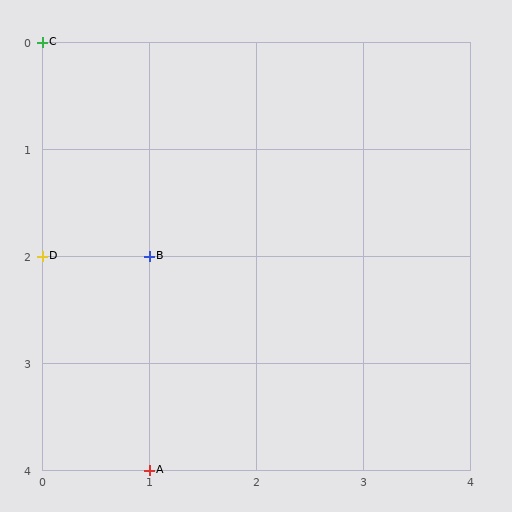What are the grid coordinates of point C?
Point C is at grid coordinates (0, 0).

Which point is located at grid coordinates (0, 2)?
Point D is at (0, 2).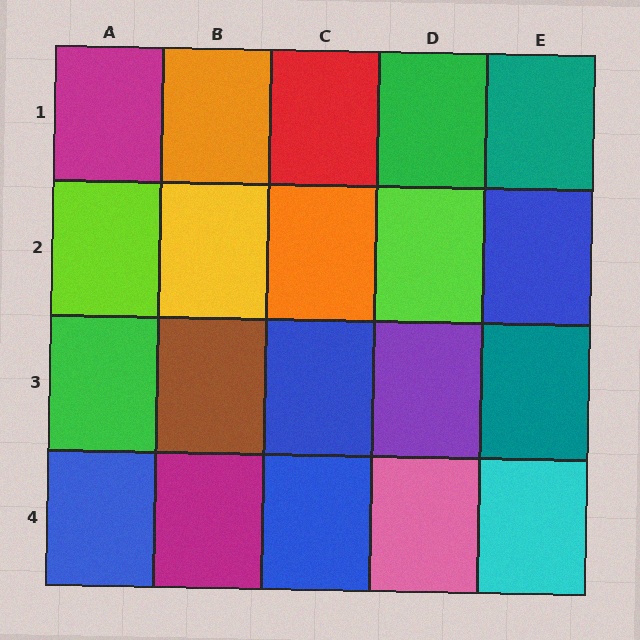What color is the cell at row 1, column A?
Magenta.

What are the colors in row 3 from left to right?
Green, brown, blue, purple, teal.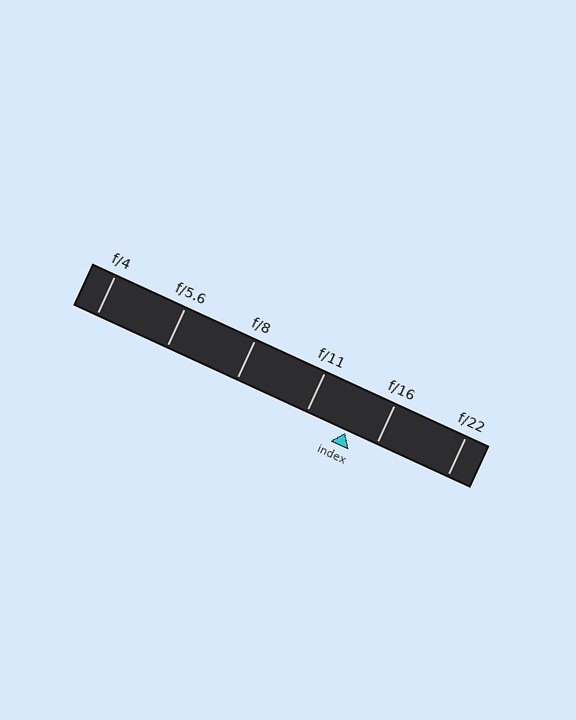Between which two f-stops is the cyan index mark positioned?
The index mark is between f/11 and f/16.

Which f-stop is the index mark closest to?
The index mark is closest to f/16.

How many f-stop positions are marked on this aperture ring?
There are 6 f-stop positions marked.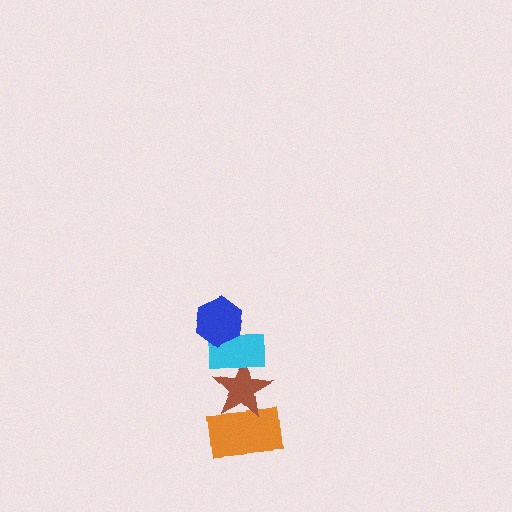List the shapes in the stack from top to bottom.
From top to bottom: the blue hexagon, the cyan rectangle, the brown star, the orange rectangle.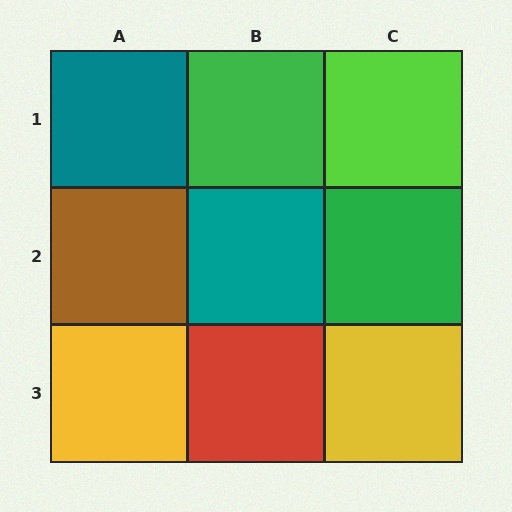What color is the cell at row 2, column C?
Green.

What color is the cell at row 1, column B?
Green.